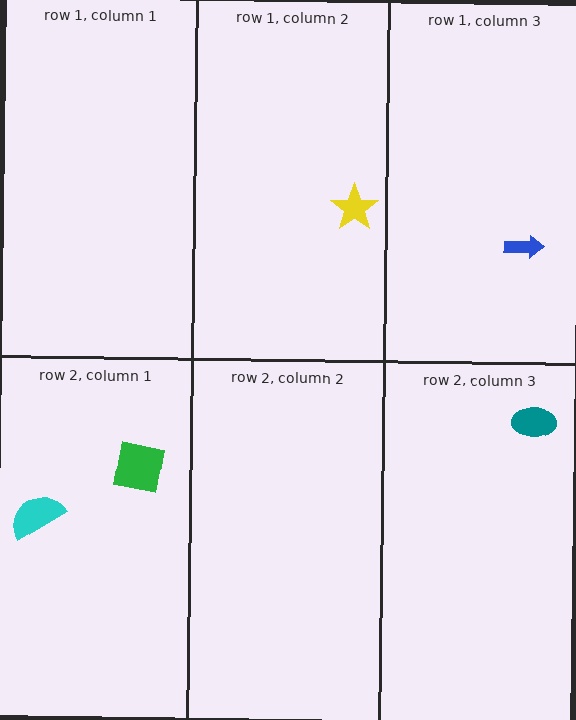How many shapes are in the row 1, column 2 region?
1.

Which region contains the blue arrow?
The row 1, column 3 region.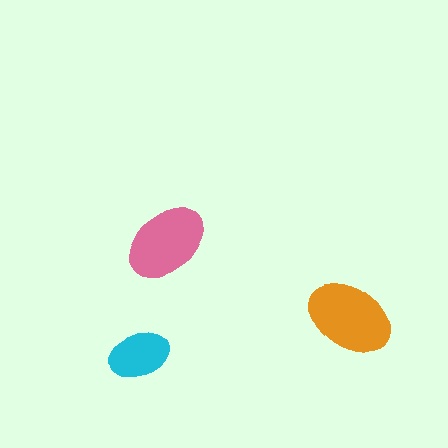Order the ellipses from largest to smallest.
the orange one, the pink one, the cyan one.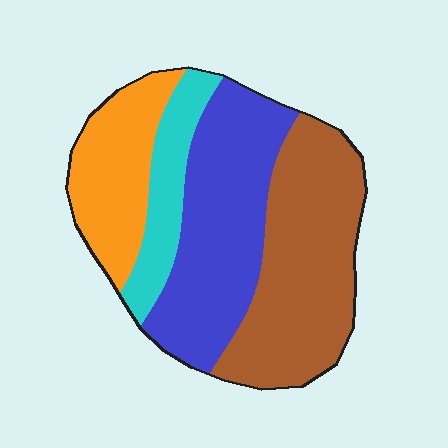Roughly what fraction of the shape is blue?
Blue covers roughly 35% of the shape.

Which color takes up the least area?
Cyan, at roughly 15%.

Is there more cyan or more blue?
Blue.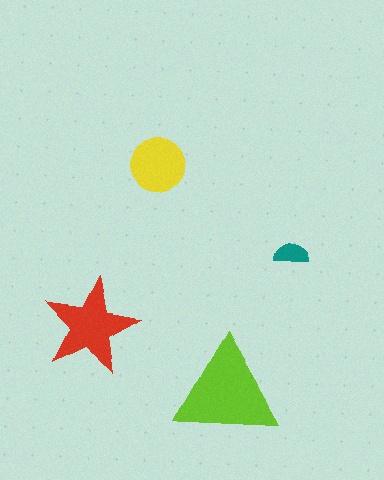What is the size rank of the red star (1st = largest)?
2nd.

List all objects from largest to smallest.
The lime triangle, the red star, the yellow circle, the teal semicircle.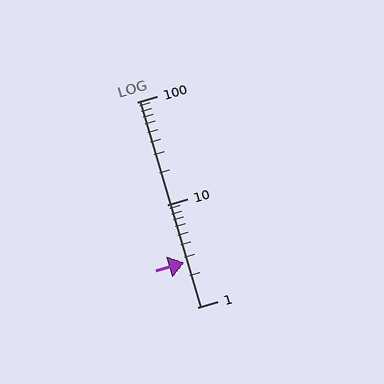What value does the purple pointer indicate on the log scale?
The pointer indicates approximately 2.7.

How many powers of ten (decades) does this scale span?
The scale spans 2 decades, from 1 to 100.